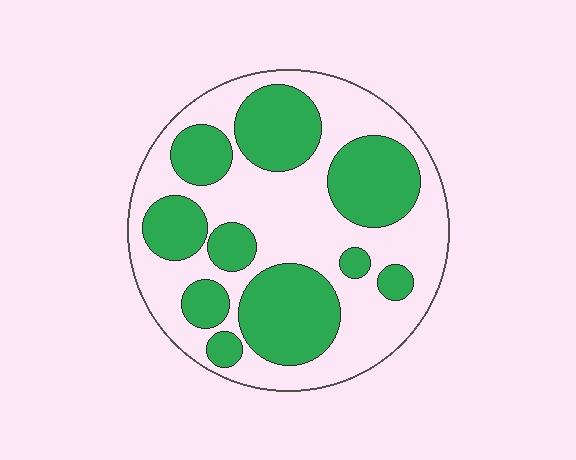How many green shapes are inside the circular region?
10.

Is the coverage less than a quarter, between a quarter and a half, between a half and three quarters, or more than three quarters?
Between a quarter and a half.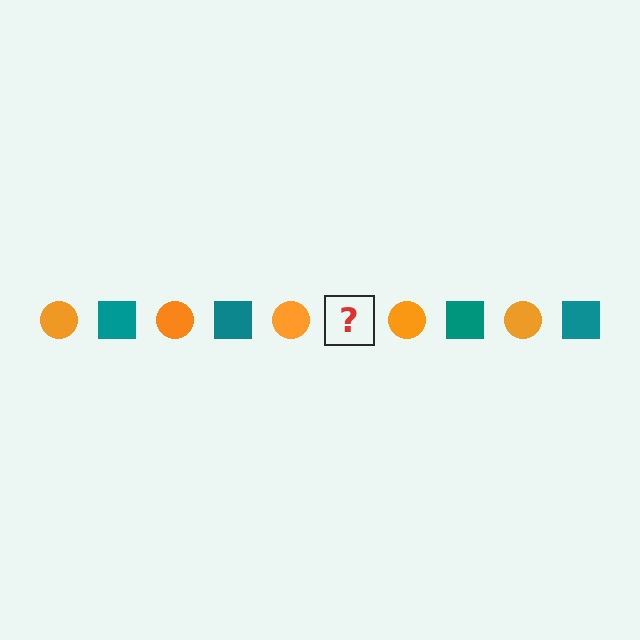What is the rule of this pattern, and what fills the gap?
The rule is that the pattern alternates between orange circle and teal square. The gap should be filled with a teal square.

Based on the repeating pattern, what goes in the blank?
The blank should be a teal square.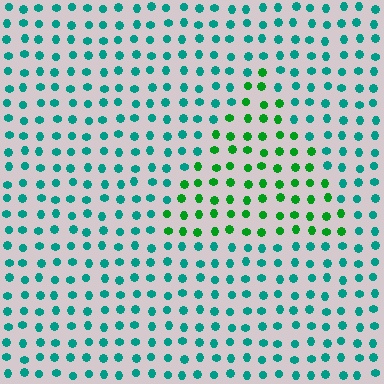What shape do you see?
I see a triangle.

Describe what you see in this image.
The image is filled with small teal elements in a uniform arrangement. A triangle-shaped region is visible where the elements are tinted to a slightly different hue, forming a subtle color boundary.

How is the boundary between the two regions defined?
The boundary is defined purely by a slight shift in hue (about 42 degrees). Spacing, size, and orientation are identical on both sides.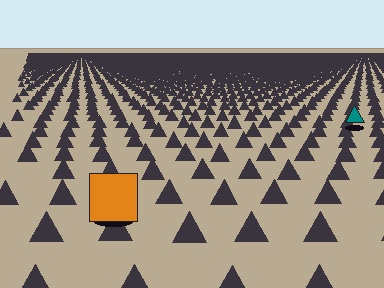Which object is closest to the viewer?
The orange square is closest. The texture marks near it are larger and more spread out.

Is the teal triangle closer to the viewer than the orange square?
No. The orange square is closer — you can tell from the texture gradient: the ground texture is coarser near it.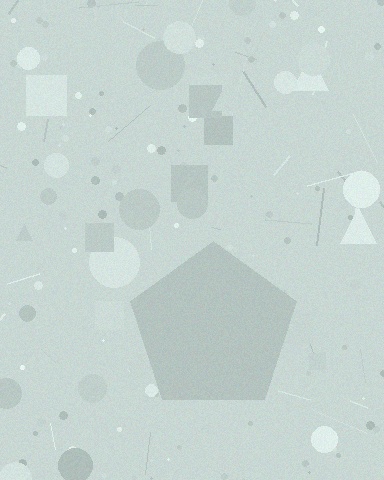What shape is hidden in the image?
A pentagon is hidden in the image.